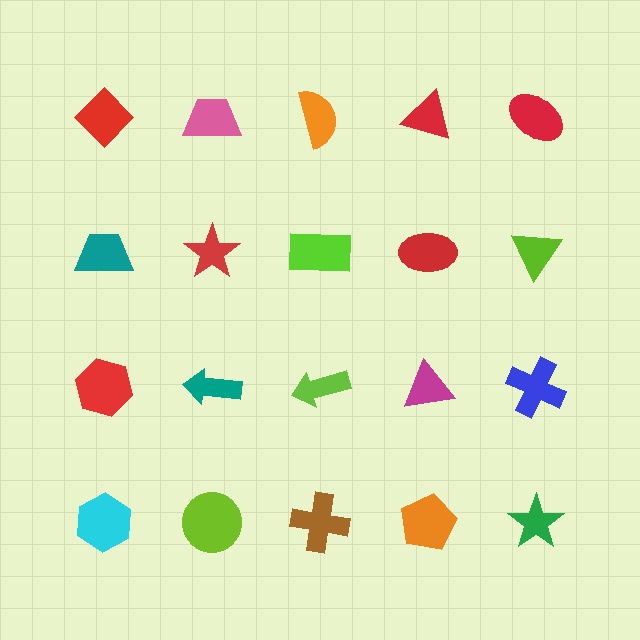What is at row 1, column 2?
A pink trapezoid.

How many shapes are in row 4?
5 shapes.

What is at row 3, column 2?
A teal arrow.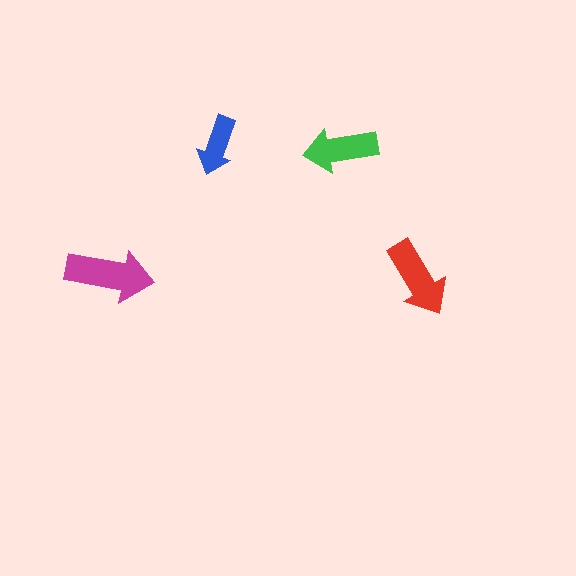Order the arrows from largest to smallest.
the magenta one, the red one, the green one, the blue one.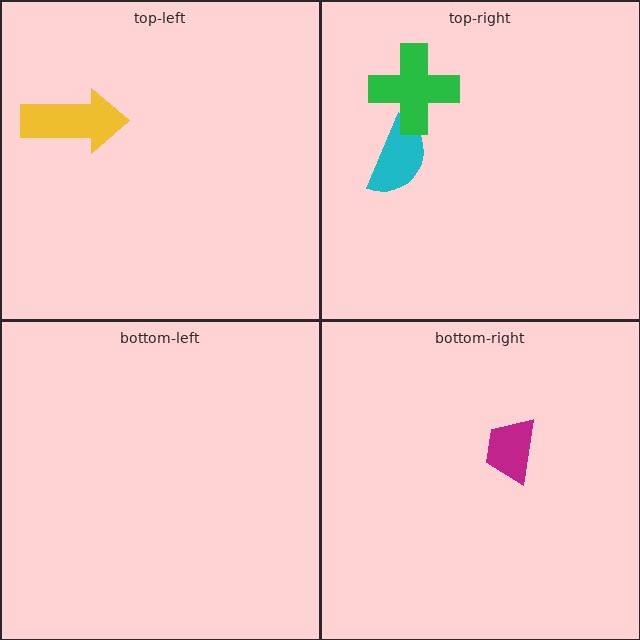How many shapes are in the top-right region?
2.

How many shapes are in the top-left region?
1.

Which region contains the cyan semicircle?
The top-right region.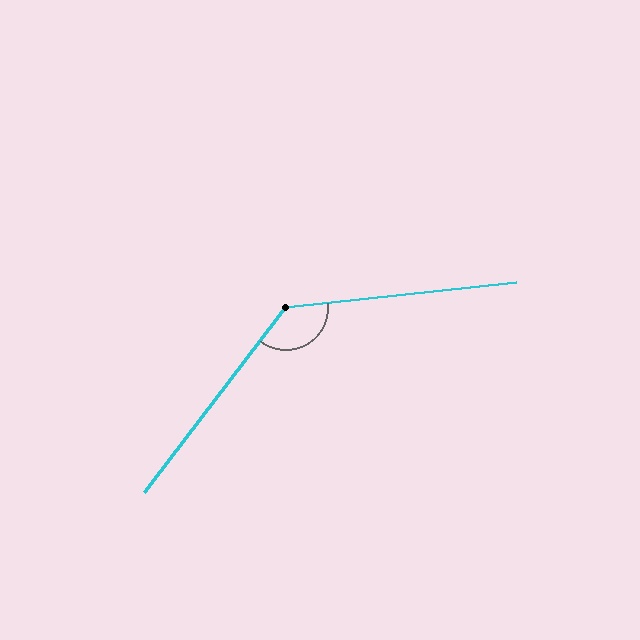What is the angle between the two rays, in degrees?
Approximately 134 degrees.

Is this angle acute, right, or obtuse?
It is obtuse.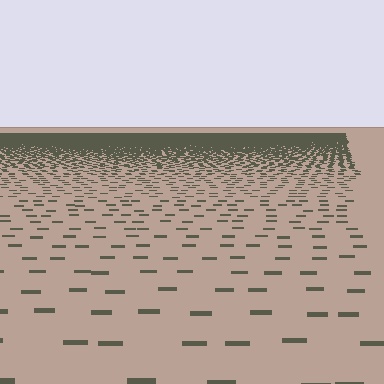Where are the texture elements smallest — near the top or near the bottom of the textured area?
Near the top.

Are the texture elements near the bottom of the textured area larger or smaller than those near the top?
Larger. Near the bottom, elements are closer to the viewer and appear at a bigger on-screen size.